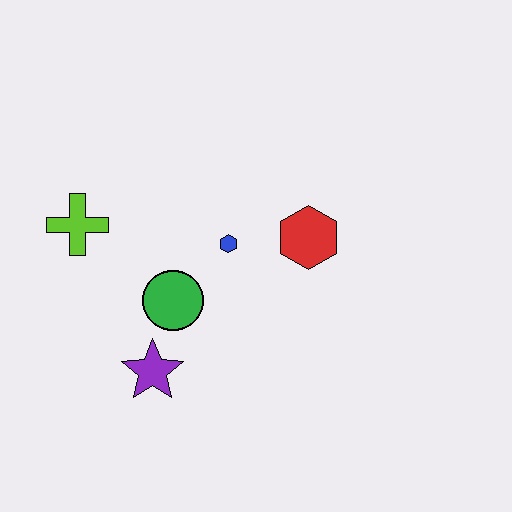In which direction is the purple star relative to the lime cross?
The purple star is below the lime cross.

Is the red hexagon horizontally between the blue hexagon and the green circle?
No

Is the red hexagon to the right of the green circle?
Yes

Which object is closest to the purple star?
The green circle is closest to the purple star.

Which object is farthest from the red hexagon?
The lime cross is farthest from the red hexagon.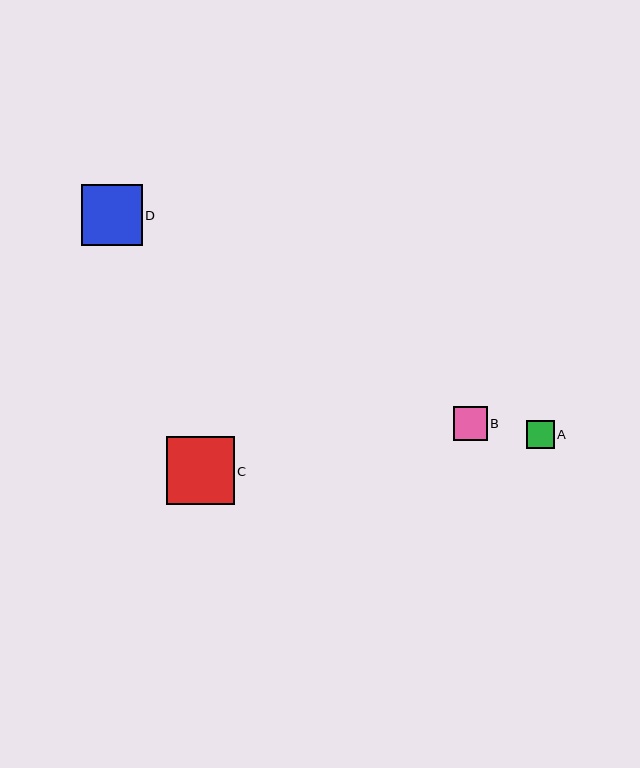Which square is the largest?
Square C is the largest with a size of approximately 68 pixels.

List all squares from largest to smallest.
From largest to smallest: C, D, B, A.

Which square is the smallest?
Square A is the smallest with a size of approximately 28 pixels.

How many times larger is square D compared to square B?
Square D is approximately 1.8 times the size of square B.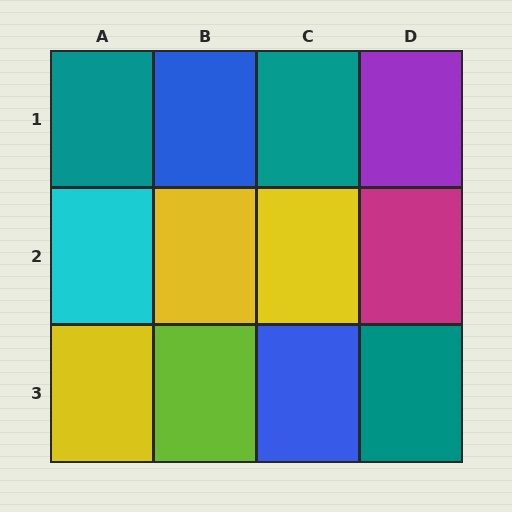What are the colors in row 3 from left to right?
Yellow, lime, blue, teal.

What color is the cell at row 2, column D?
Magenta.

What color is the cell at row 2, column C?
Yellow.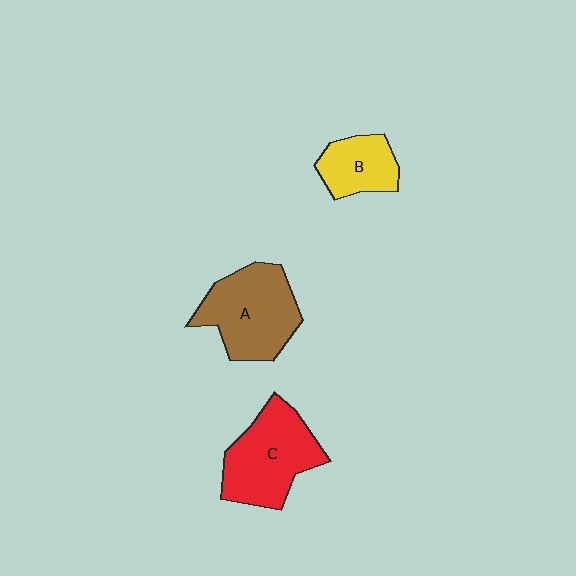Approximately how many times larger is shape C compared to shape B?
Approximately 1.7 times.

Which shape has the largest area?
Shape A (brown).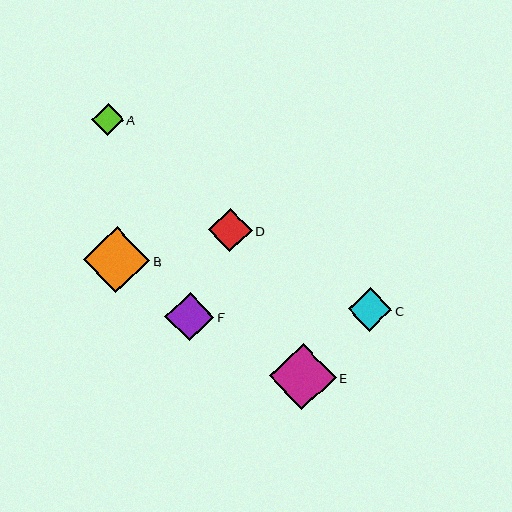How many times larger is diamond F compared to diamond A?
Diamond F is approximately 1.5 times the size of diamond A.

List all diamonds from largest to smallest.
From largest to smallest: B, E, F, D, C, A.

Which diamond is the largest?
Diamond B is the largest with a size of approximately 66 pixels.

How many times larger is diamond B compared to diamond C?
Diamond B is approximately 1.5 times the size of diamond C.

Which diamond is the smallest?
Diamond A is the smallest with a size of approximately 32 pixels.